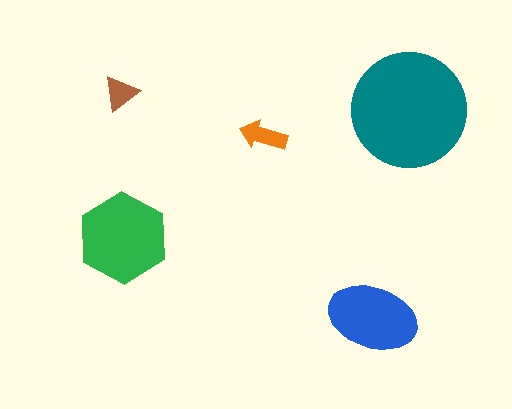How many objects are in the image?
There are 5 objects in the image.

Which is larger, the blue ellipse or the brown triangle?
The blue ellipse.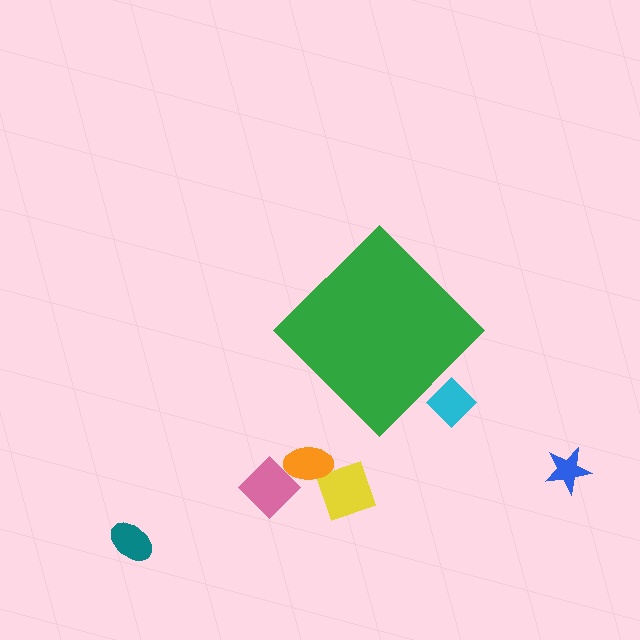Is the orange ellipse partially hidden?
No, the orange ellipse is fully visible.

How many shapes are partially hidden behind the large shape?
1 shape is partially hidden.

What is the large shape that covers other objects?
A green diamond.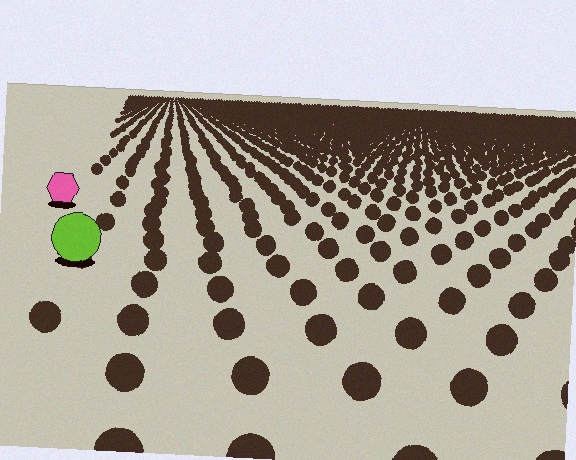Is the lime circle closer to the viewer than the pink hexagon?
Yes. The lime circle is closer — you can tell from the texture gradient: the ground texture is coarser near it.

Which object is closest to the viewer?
The lime circle is closest. The texture marks near it are larger and more spread out.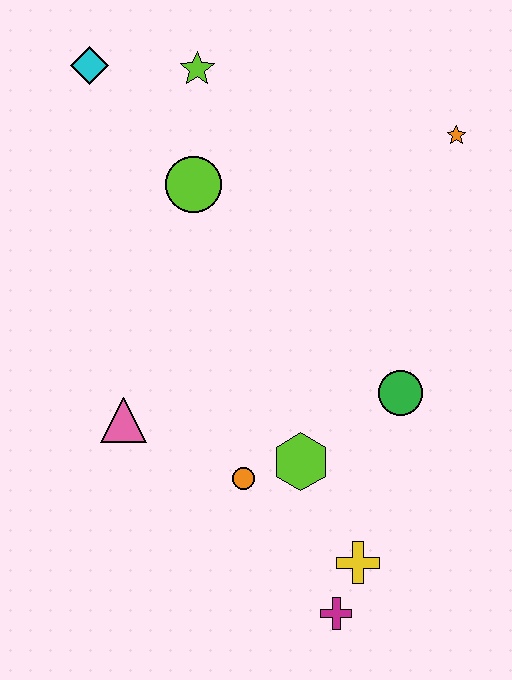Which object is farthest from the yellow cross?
The cyan diamond is farthest from the yellow cross.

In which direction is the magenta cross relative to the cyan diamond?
The magenta cross is below the cyan diamond.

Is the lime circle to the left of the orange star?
Yes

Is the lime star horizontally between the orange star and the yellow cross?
No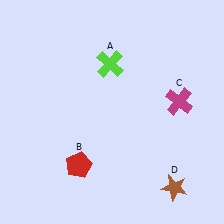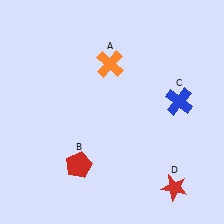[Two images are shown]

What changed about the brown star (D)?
In Image 1, D is brown. In Image 2, it changed to red.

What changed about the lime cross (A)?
In Image 1, A is lime. In Image 2, it changed to orange.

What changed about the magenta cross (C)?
In Image 1, C is magenta. In Image 2, it changed to blue.